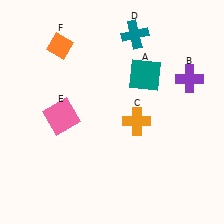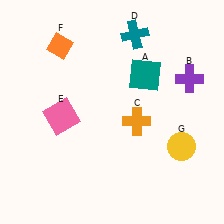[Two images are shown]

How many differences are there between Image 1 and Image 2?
There is 1 difference between the two images.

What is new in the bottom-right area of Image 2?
A yellow circle (G) was added in the bottom-right area of Image 2.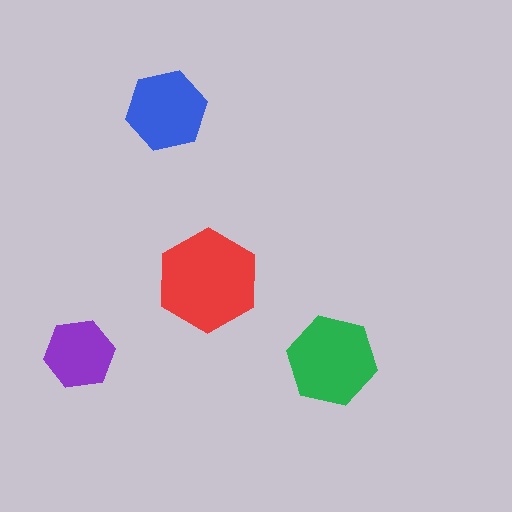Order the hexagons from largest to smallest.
the red one, the green one, the blue one, the purple one.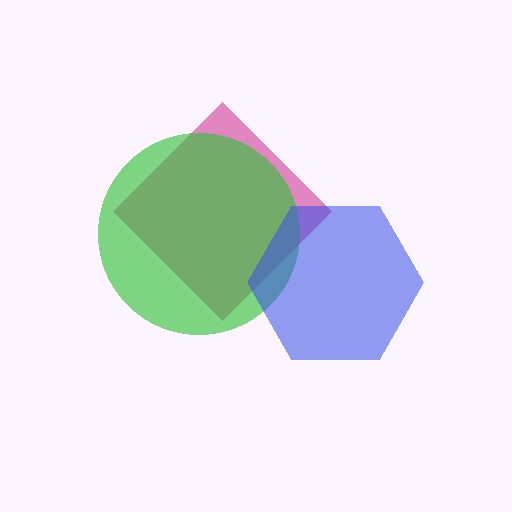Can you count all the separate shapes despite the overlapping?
Yes, there are 3 separate shapes.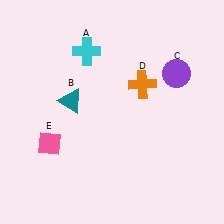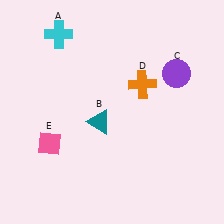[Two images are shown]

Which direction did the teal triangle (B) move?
The teal triangle (B) moved right.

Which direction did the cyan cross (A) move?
The cyan cross (A) moved left.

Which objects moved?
The objects that moved are: the cyan cross (A), the teal triangle (B).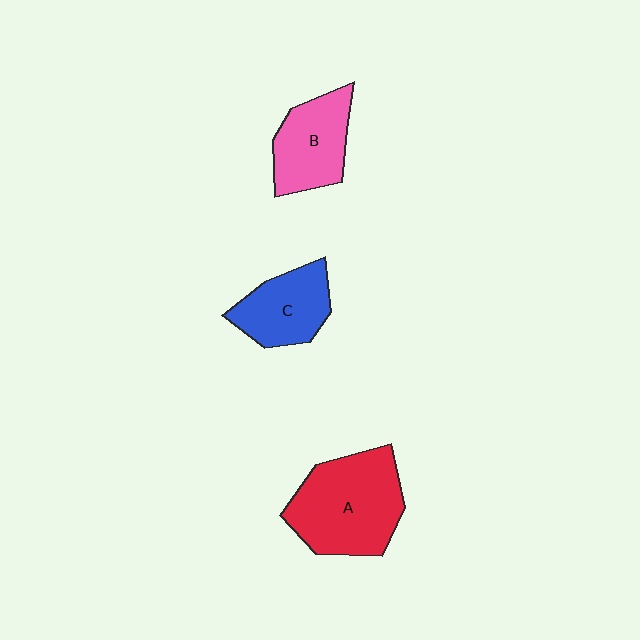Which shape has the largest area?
Shape A (red).